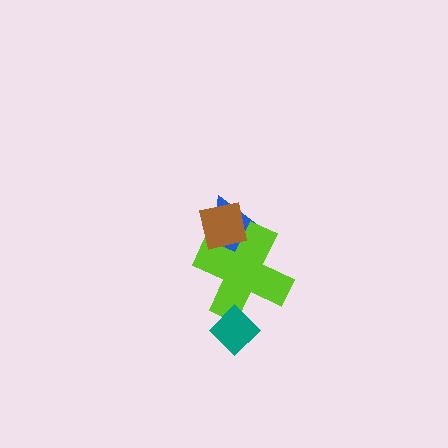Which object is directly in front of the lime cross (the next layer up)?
The brown square is directly in front of the lime cross.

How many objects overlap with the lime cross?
3 objects overlap with the lime cross.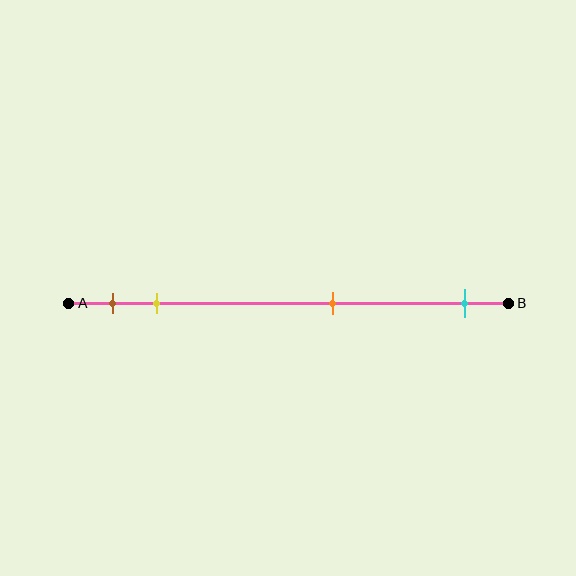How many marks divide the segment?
There are 4 marks dividing the segment.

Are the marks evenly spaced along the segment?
No, the marks are not evenly spaced.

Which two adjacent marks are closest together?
The brown and yellow marks are the closest adjacent pair.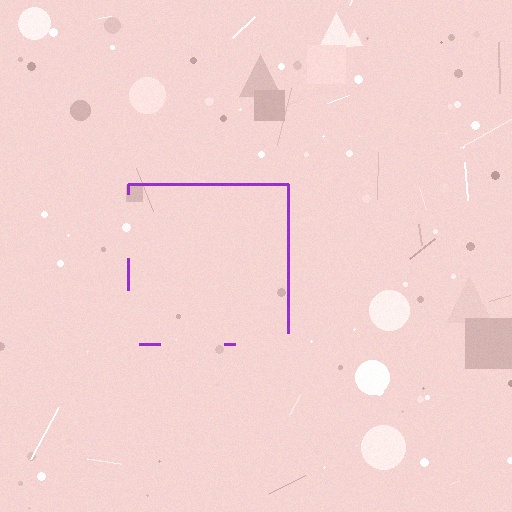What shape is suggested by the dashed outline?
The dashed outline suggests a square.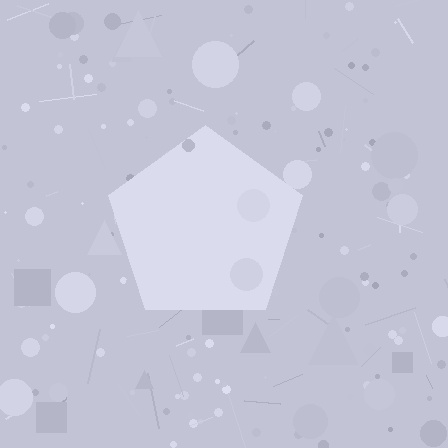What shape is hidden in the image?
A pentagon is hidden in the image.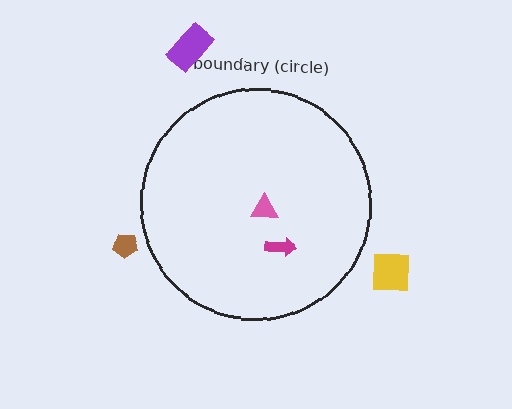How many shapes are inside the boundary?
2 inside, 3 outside.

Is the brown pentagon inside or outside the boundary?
Outside.